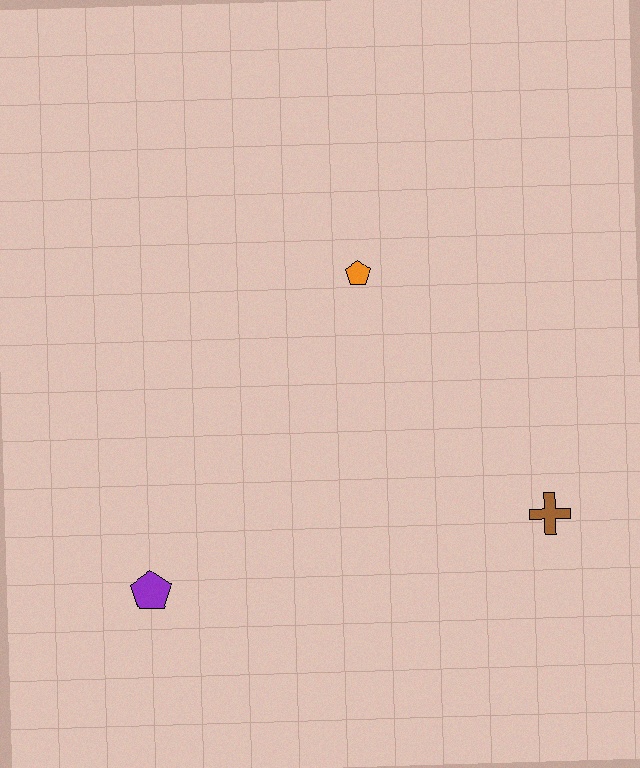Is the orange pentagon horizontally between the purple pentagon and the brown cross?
Yes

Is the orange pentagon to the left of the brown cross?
Yes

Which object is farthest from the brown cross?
The purple pentagon is farthest from the brown cross.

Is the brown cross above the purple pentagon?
Yes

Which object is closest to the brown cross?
The orange pentagon is closest to the brown cross.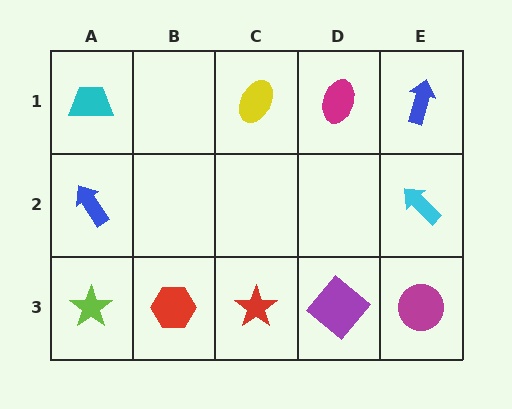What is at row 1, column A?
A cyan trapezoid.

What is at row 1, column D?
A magenta ellipse.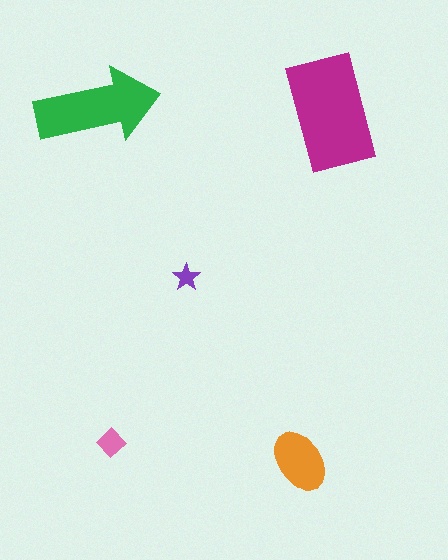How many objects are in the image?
There are 5 objects in the image.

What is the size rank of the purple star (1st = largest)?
5th.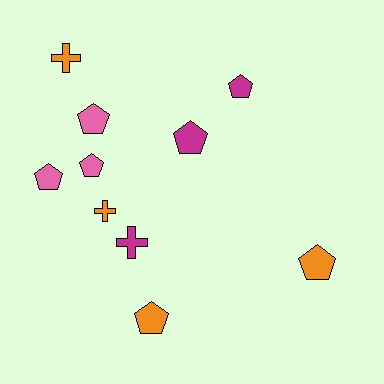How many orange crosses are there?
There are 2 orange crosses.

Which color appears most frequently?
Orange, with 4 objects.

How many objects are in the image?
There are 10 objects.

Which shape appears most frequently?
Pentagon, with 7 objects.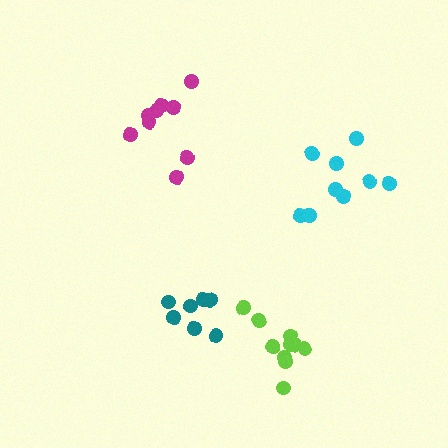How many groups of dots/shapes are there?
There are 4 groups.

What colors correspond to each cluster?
The clusters are colored: magenta, teal, cyan, lime.